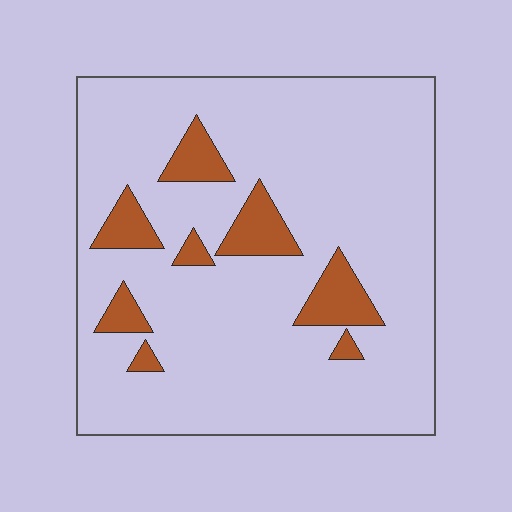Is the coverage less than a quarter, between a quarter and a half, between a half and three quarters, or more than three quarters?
Less than a quarter.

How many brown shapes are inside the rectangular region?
8.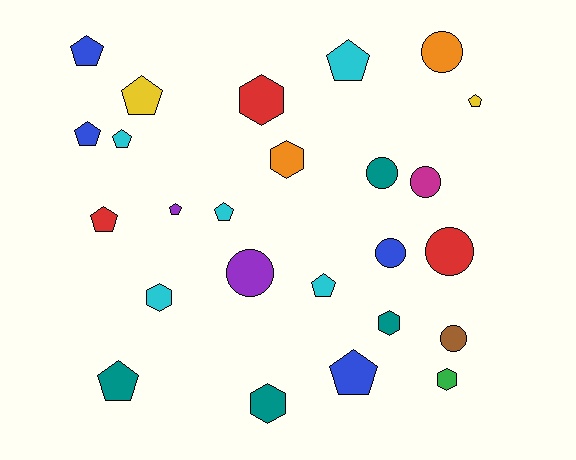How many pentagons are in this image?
There are 12 pentagons.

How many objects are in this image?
There are 25 objects.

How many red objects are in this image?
There are 3 red objects.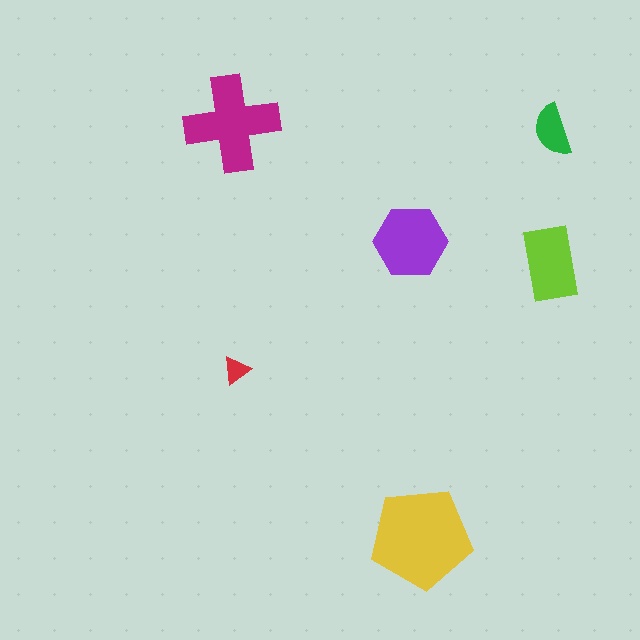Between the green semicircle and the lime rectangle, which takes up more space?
The lime rectangle.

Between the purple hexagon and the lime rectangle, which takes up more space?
The purple hexagon.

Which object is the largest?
The yellow pentagon.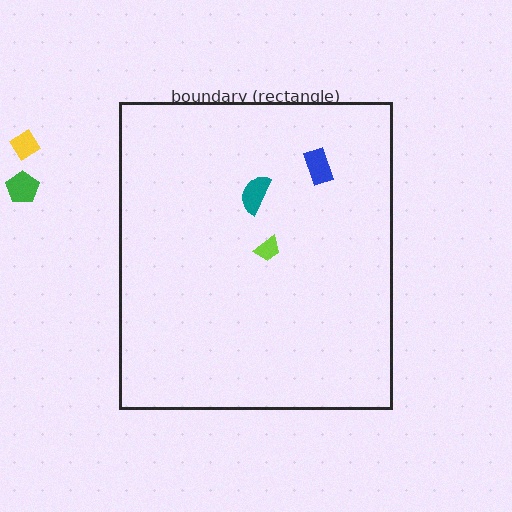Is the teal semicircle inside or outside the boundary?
Inside.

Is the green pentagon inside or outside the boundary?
Outside.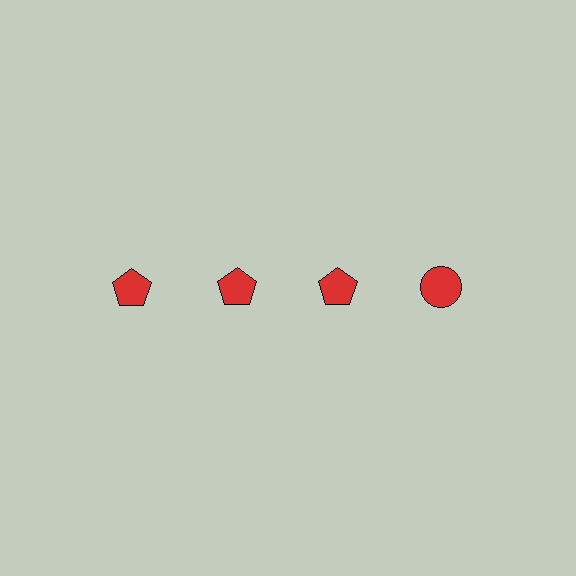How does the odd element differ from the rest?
It has a different shape: circle instead of pentagon.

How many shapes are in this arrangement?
There are 4 shapes arranged in a grid pattern.